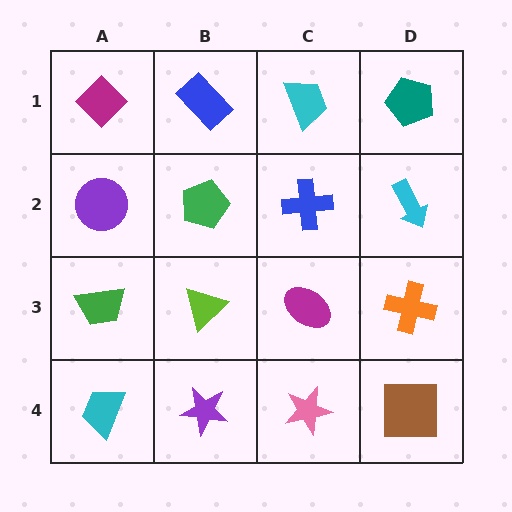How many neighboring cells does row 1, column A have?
2.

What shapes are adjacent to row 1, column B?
A green pentagon (row 2, column B), a magenta diamond (row 1, column A), a cyan trapezoid (row 1, column C).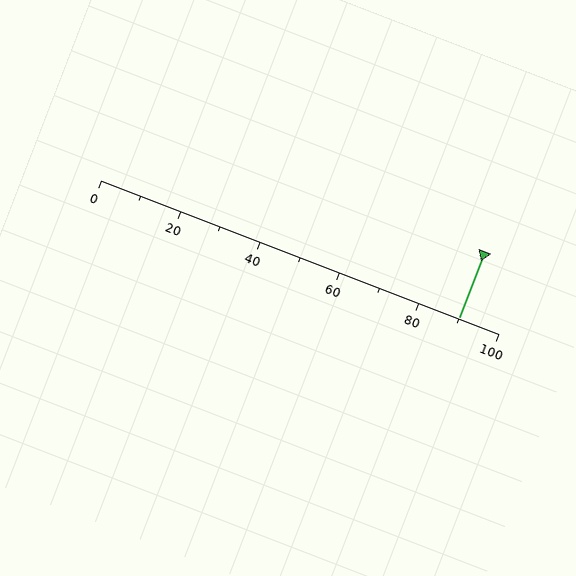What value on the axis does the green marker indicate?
The marker indicates approximately 90.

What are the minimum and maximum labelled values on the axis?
The axis runs from 0 to 100.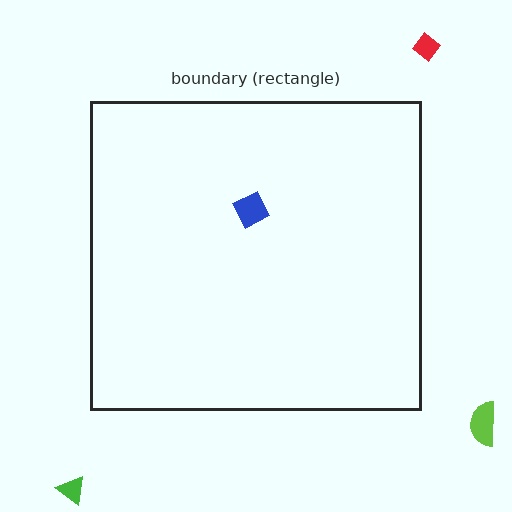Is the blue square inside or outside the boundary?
Inside.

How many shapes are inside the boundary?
1 inside, 3 outside.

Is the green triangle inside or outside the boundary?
Outside.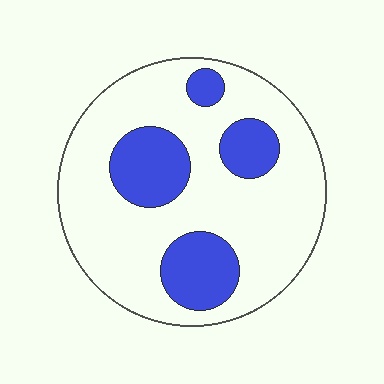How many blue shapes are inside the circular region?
4.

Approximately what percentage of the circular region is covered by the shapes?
Approximately 25%.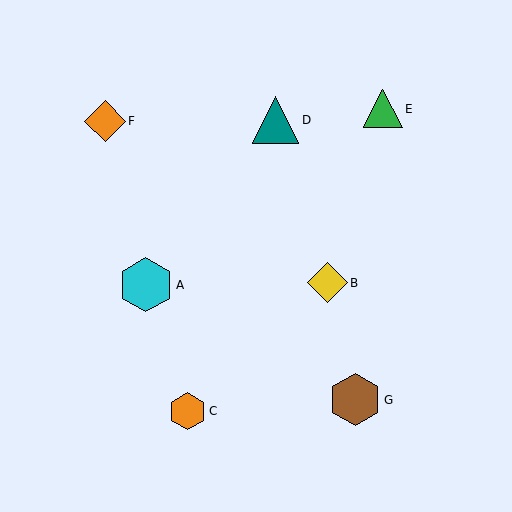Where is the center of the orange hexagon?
The center of the orange hexagon is at (187, 411).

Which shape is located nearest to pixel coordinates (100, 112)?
The orange diamond (labeled F) at (105, 121) is nearest to that location.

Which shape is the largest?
The cyan hexagon (labeled A) is the largest.